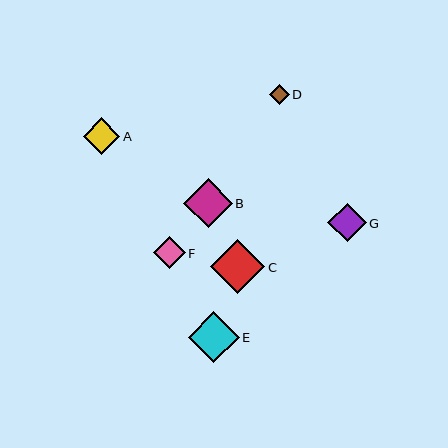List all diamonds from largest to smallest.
From largest to smallest: C, E, B, G, A, F, D.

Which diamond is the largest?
Diamond C is the largest with a size of approximately 54 pixels.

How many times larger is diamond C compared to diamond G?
Diamond C is approximately 1.4 times the size of diamond G.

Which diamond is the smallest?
Diamond D is the smallest with a size of approximately 20 pixels.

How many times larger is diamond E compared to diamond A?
Diamond E is approximately 1.4 times the size of diamond A.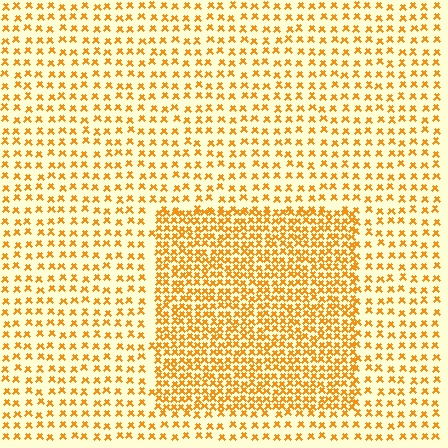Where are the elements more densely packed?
The elements are more densely packed inside the rectangle boundary.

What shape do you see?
I see a rectangle.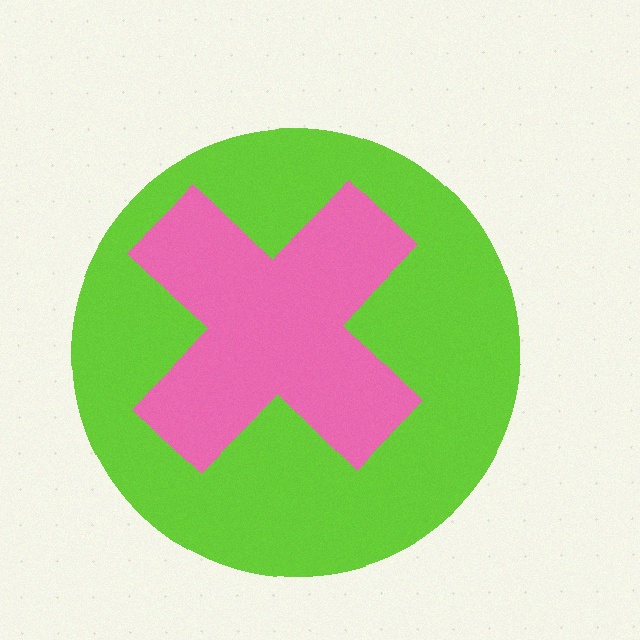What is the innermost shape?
The pink cross.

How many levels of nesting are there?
2.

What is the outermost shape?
The lime circle.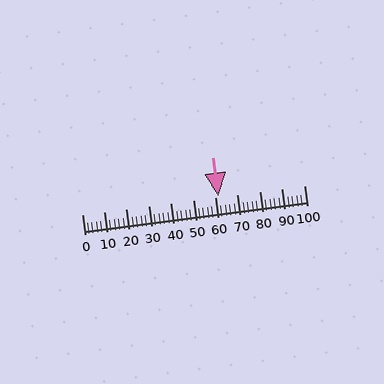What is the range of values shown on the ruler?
The ruler shows values from 0 to 100.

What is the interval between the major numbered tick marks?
The major tick marks are spaced 10 units apart.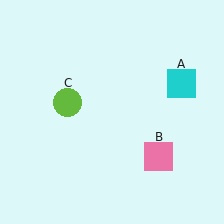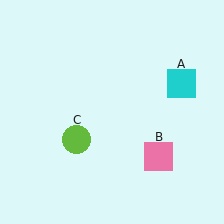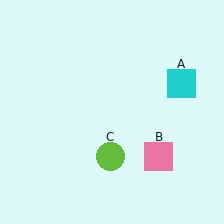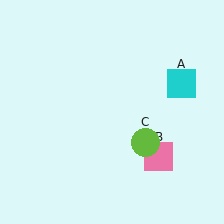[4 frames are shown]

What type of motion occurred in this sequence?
The lime circle (object C) rotated counterclockwise around the center of the scene.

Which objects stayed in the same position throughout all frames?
Cyan square (object A) and pink square (object B) remained stationary.